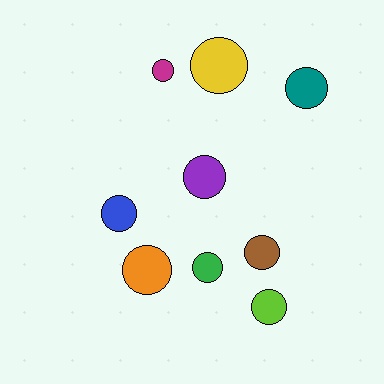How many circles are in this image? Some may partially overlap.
There are 9 circles.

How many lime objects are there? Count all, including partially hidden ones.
There is 1 lime object.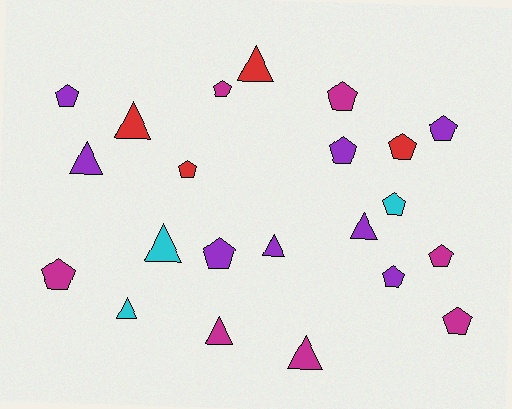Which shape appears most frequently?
Pentagon, with 13 objects.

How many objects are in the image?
There are 22 objects.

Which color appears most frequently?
Purple, with 8 objects.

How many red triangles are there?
There are 2 red triangles.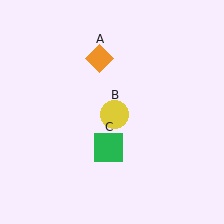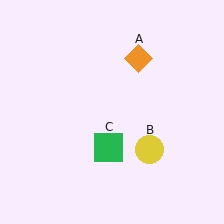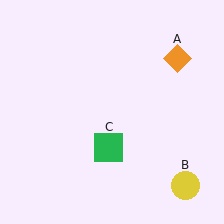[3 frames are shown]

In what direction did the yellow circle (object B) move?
The yellow circle (object B) moved down and to the right.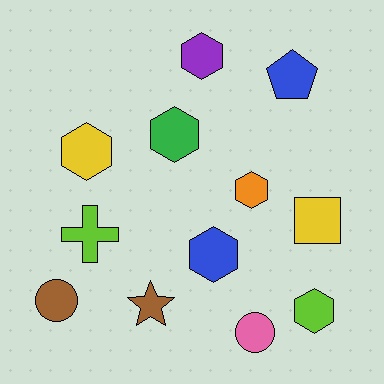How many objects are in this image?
There are 12 objects.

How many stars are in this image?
There is 1 star.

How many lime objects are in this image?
There are 2 lime objects.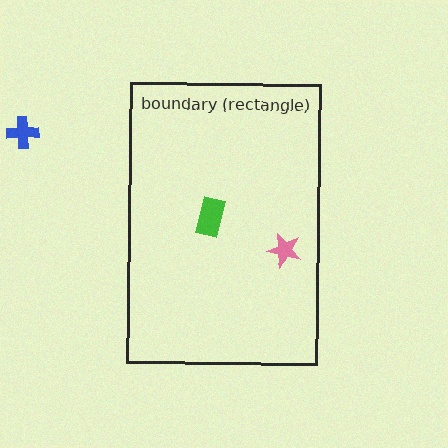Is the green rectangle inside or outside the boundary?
Inside.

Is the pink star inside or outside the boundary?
Inside.